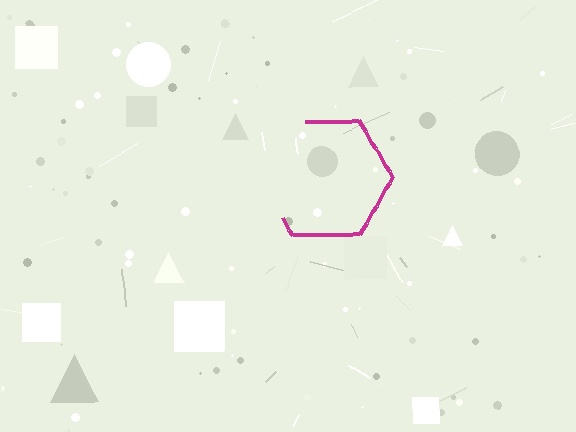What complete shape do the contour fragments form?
The contour fragments form a hexagon.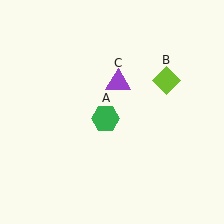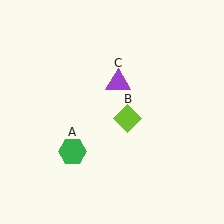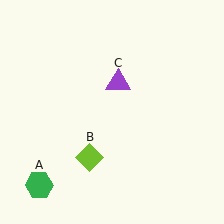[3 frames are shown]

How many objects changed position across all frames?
2 objects changed position: green hexagon (object A), lime diamond (object B).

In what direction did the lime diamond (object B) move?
The lime diamond (object B) moved down and to the left.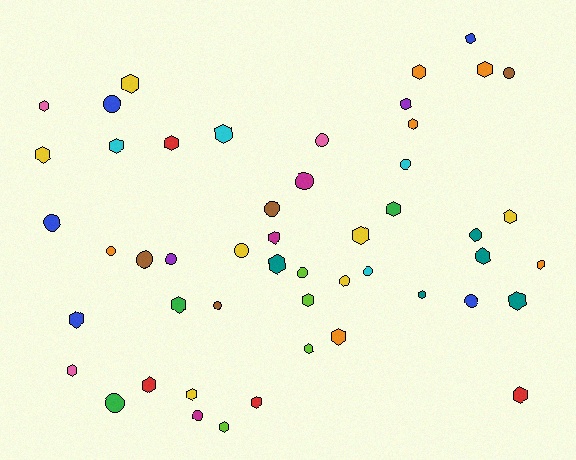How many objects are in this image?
There are 50 objects.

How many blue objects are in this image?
There are 5 blue objects.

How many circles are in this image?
There are 19 circles.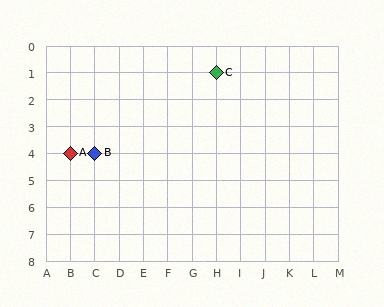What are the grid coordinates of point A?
Point A is at grid coordinates (B, 4).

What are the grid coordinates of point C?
Point C is at grid coordinates (H, 1).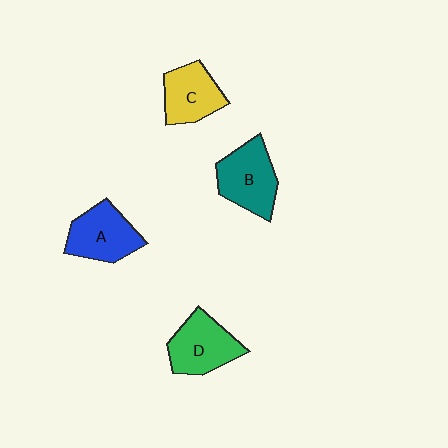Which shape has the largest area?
Shape B (teal).